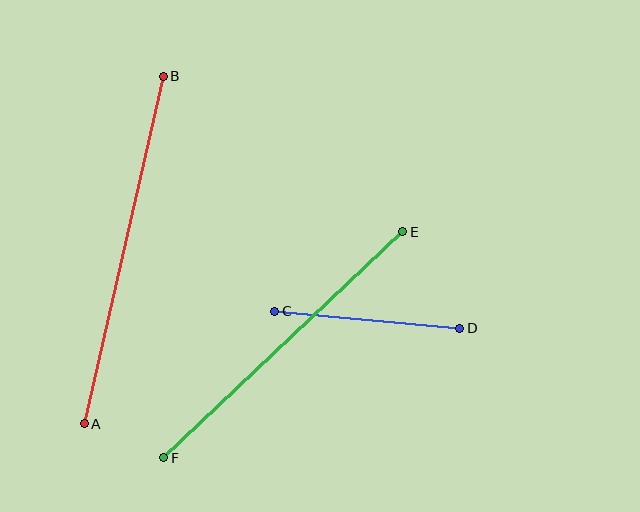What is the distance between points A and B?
The distance is approximately 357 pixels.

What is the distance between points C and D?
The distance is approximately 186 pixels.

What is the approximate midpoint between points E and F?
The midpoint is at approximately (283, 345) pixels.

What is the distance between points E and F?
The distance is approximately 329 pixels.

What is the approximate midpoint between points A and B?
The midpoint is at approximately (124, 250) pixels.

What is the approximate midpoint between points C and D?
The midpoint is at approximately (367, 320) pixels.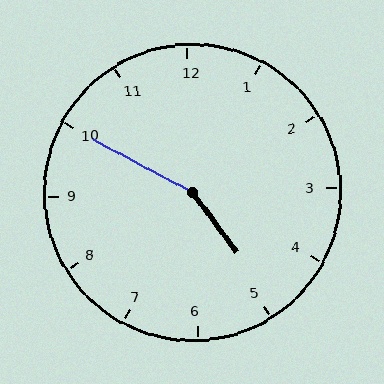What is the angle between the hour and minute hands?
Approximately 155 degrees.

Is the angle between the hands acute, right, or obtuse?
It is obtuse.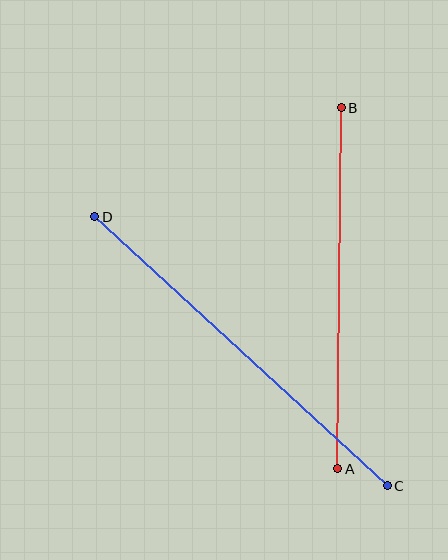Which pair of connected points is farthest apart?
Points C and D are farthest apart.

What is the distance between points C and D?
The distance is approximately 397 pixels.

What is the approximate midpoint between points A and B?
The midpoint is at approximately (340, 288) pixels.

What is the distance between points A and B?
The distance is approximately 361 pixels.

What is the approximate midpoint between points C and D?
The midpoint is at approximately (241, 351) pixels.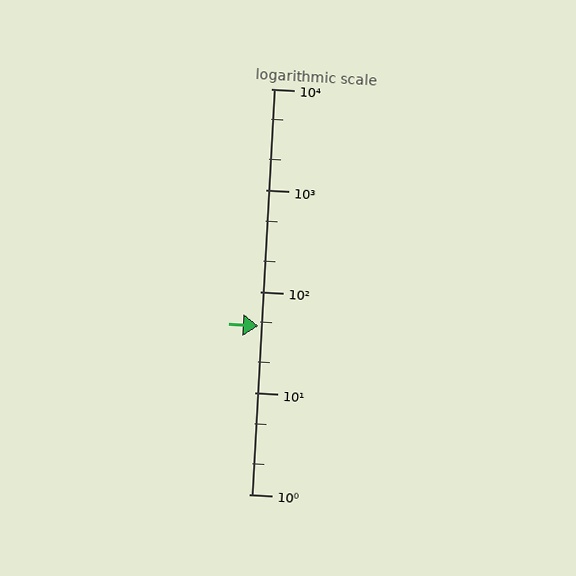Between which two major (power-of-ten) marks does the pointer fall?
The pointer is between 10 and 100.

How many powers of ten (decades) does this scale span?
The scale spans 4 decades, from 1 to 10000.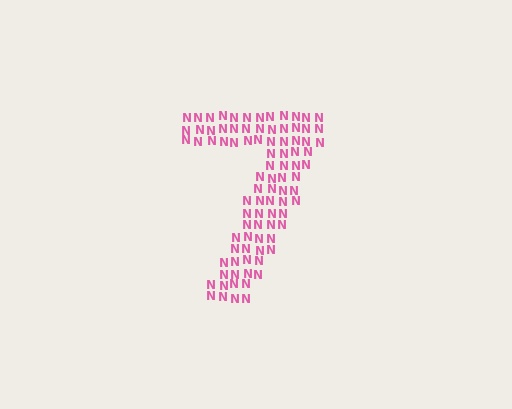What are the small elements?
The small elements are letter N's.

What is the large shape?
The large shape is the digit 7.